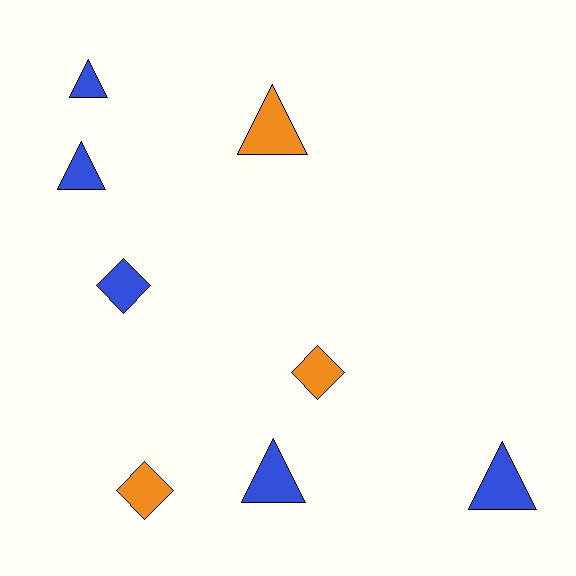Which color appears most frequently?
Blue, with 5 objects.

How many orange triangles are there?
There is 1 orange triangle.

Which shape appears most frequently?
Triangle, with 5 objects.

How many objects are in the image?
There are 8 objects.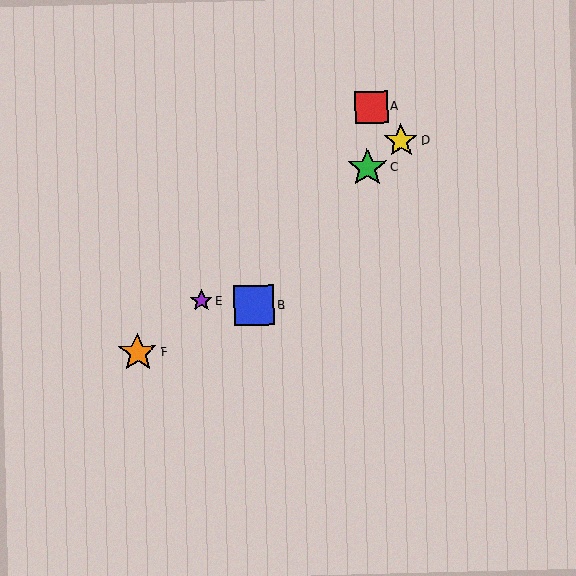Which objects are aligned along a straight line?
Objects C, D, E, F are aligned along a straight line.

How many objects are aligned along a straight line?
4 objects (C, D, E, F) are aligned along a straight line.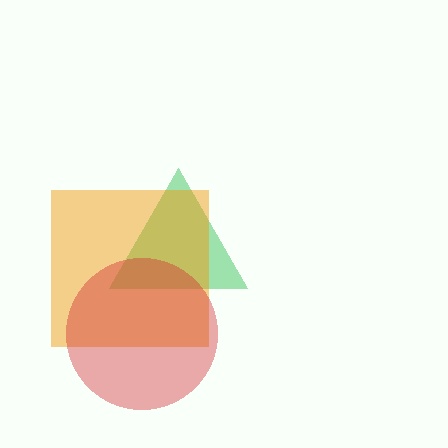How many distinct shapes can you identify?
There are 3 distinct shapes: a green triangle, an orange square, a red circle.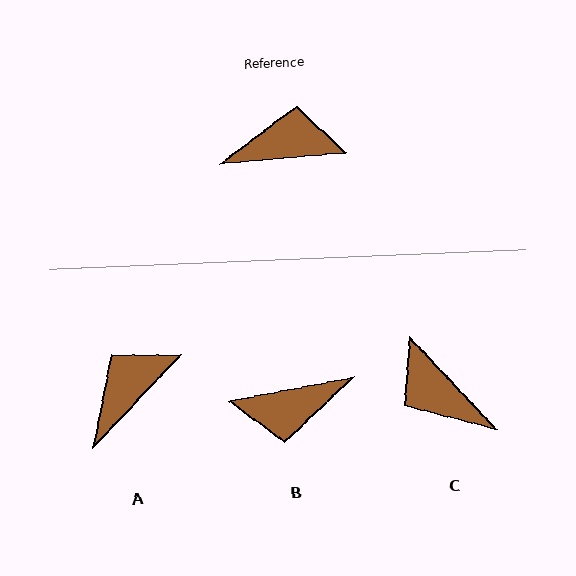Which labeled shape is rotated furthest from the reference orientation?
B, about 174 degrees away.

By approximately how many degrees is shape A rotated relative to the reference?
Approximately 42 degrees counter-clockwise.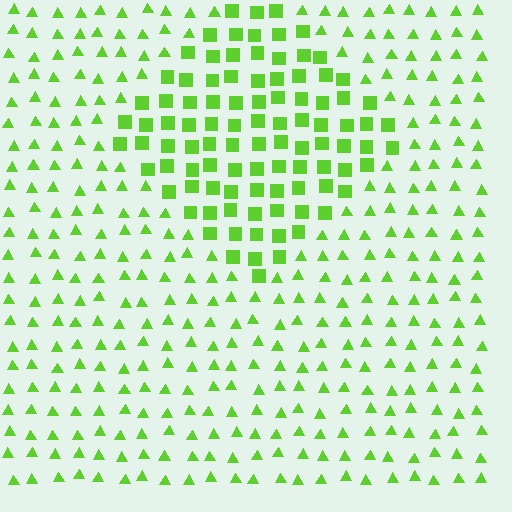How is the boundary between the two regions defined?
The boundary is defined by a change in element shape: squares inside vs. triangles outside. All elements share the same color and spacing.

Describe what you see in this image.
The image is filled with small lime elements arranged in a uniform grid. A diamond-shaped region contains squares, while the surrounding area contains triangles. The boundary is defined purely by the change in element shape.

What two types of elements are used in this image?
The image uses squares inside the diamond region and triangles outside it.